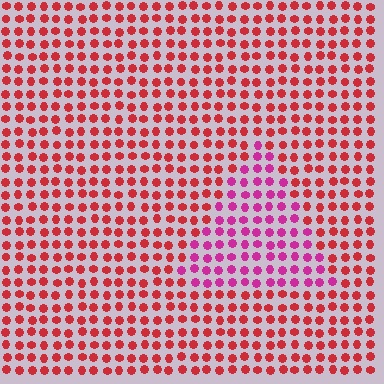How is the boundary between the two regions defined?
The boundary is defined purely by a slight shift in hue (about 38 degrees). Spacing, size, and orientation are identical on both sides.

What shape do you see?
I see a triangle.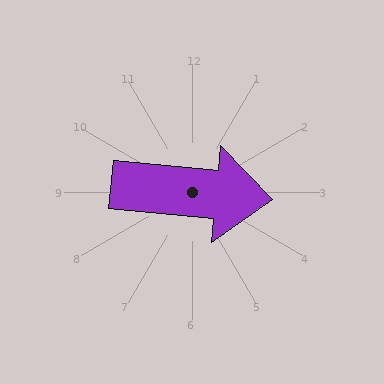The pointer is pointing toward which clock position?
Roughly 3 o'clock.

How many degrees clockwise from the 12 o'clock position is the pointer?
Approximately 95 degrees.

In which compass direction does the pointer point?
East.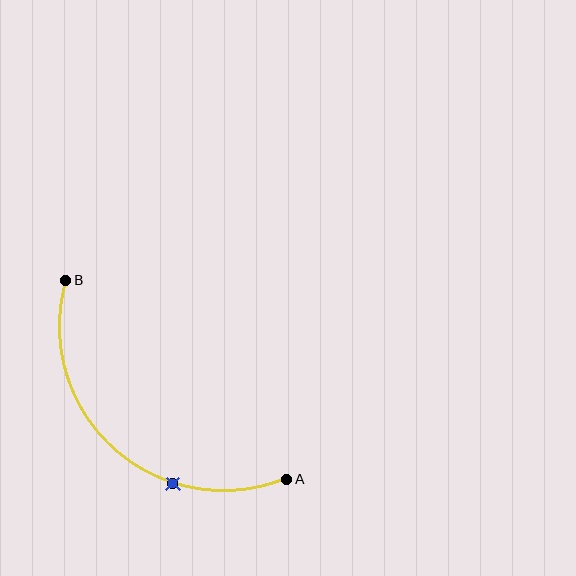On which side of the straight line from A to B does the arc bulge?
The arc bulges below and to the left of the straight line connecting A and B.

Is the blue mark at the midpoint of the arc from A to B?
No. The blue mark lies on the arc but is closer to endpoint A. The arc midpoint would be at the point on the curve equidistant along the arc from both A and B.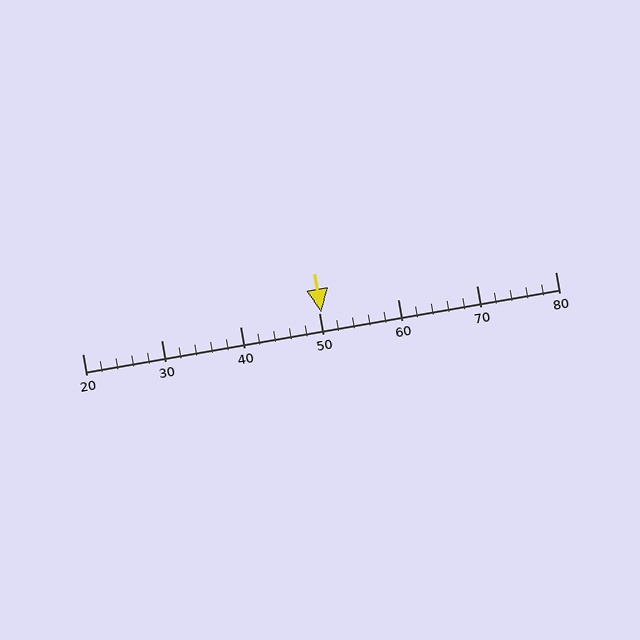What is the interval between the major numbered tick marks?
The major tick marks are spaced 10 units apart.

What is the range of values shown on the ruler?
The ruler shows values from 20 to 80.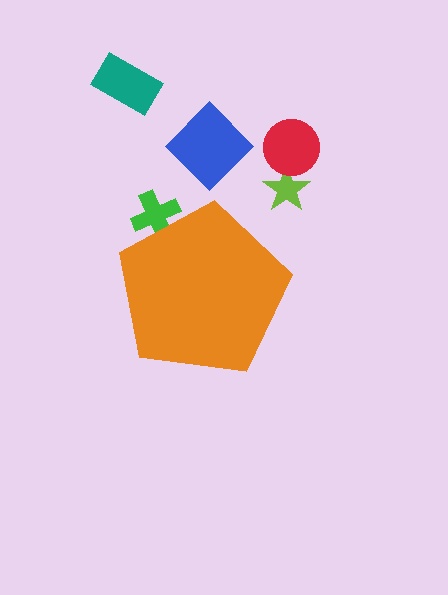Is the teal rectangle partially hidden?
No, the teal rectangle is fully visible.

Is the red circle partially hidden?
No, the red circle is fully visible.